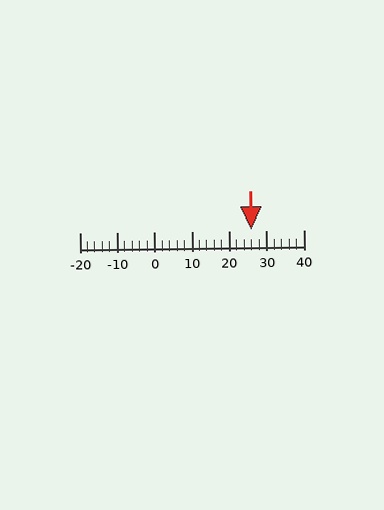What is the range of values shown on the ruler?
The ruler shows values from -20 to 40.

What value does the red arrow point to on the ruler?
The red arrow points to approximately 26.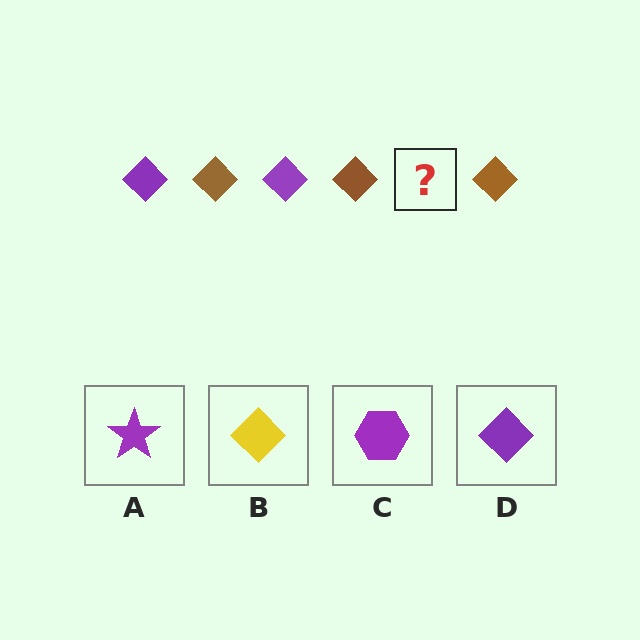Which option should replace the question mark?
Option D.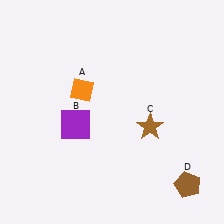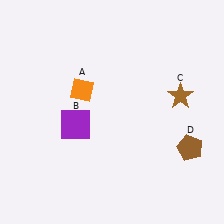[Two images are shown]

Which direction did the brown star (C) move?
The brown star (C) moved up.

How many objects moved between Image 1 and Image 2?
2 objects moved between the two images.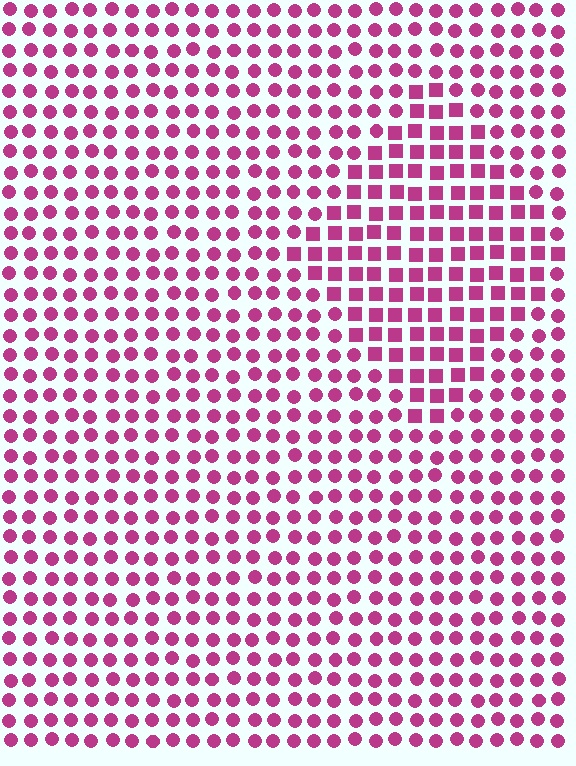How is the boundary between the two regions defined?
The boundary is defined by a change in element shape: squares inside vs. circles outside. All elements share the same color and spacing.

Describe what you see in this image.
The image is filled with small magenta elements arranged in a uniform grid. A diamond-shaped region contains squares, while the surrounding area contains circles. The boundary is defined purely by the change in element shape.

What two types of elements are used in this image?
The image uses squares inside the diamond region and circles outside it.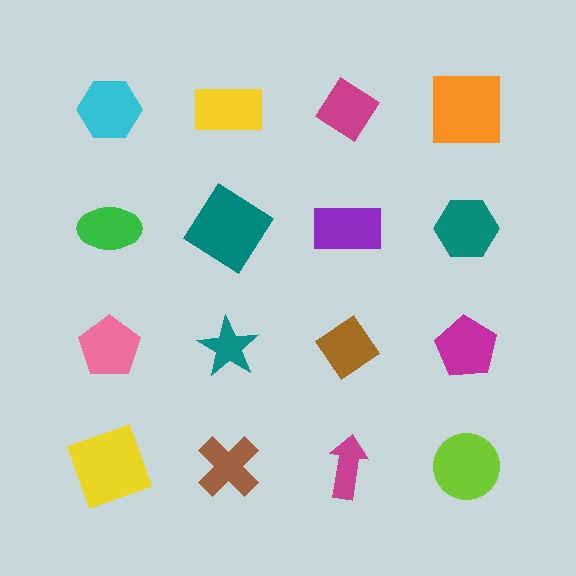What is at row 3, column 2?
A teal star.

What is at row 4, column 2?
A brown cross.